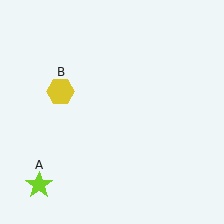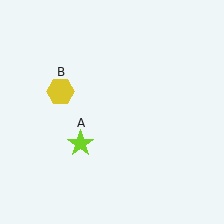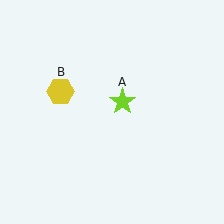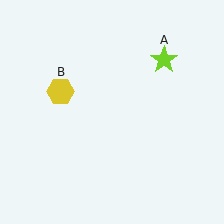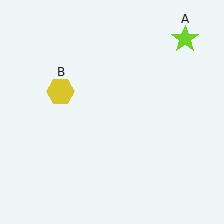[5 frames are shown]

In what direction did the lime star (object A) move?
The lime star (object A) moved up and to the right.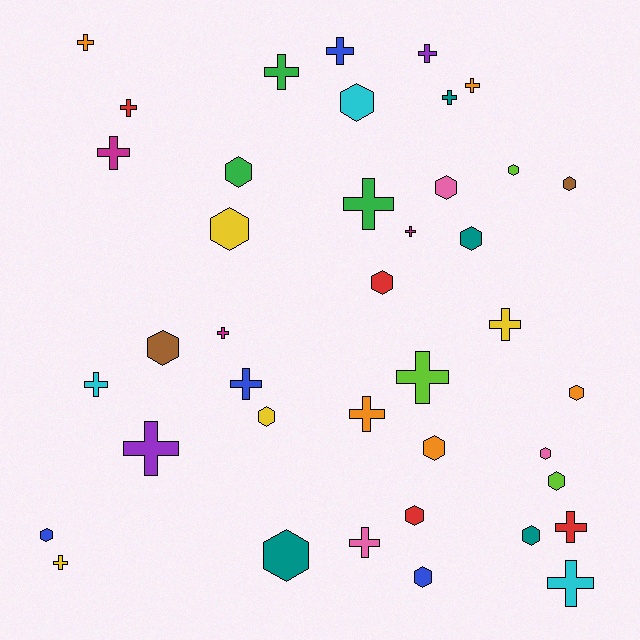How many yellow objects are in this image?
There are 4 yellow objects.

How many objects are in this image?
There are 40 objects.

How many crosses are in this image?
There are 21 crosses.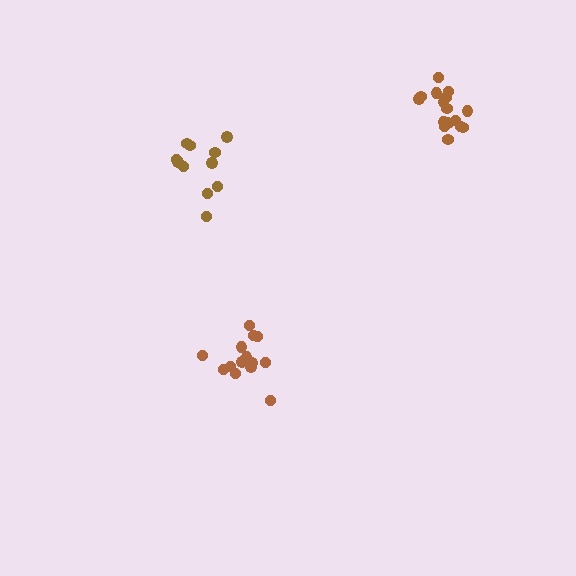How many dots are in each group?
Group 1: 15 dots, Group 2: 16 dots, Group 3: 11 dots (42 total).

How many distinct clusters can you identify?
There are 3 distinct clusters.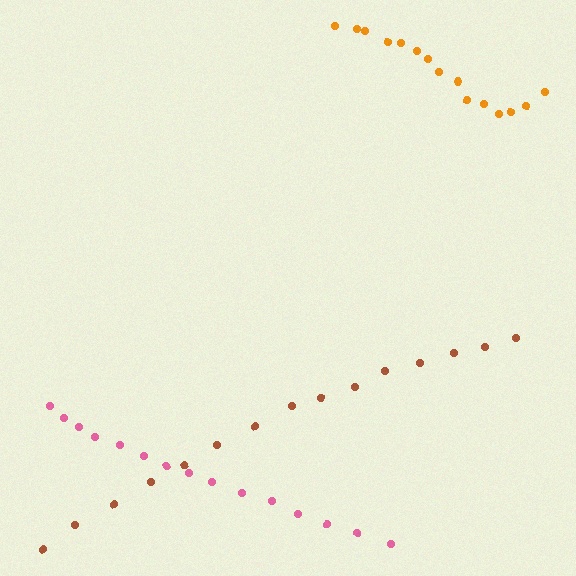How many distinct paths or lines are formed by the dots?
There are 3 distinct paths.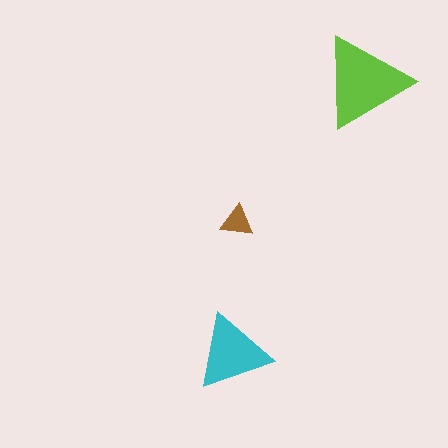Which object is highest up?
The lime triangle is topmost.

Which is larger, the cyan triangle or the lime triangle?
The lime one.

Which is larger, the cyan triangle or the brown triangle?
The cyan one.